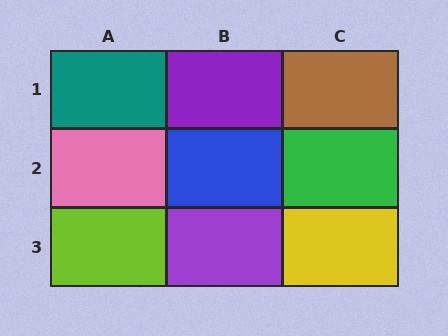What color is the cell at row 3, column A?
Lime.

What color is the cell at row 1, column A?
Teal.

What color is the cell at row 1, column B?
Purple.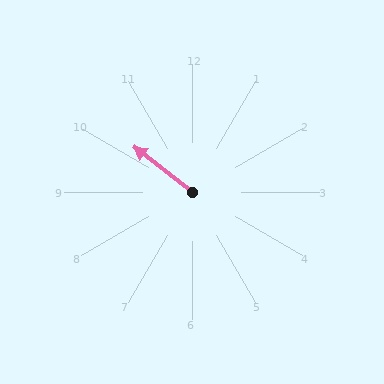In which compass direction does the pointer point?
Northwest.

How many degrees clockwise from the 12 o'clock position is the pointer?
Approximately 308 degrees.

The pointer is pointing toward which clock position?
Roughly 10 o'clock.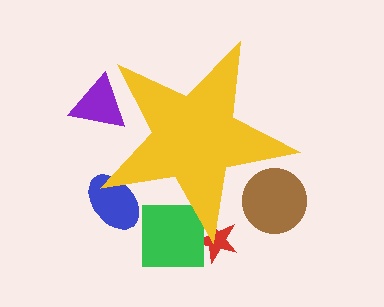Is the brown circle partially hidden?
Yes, the brown circle is partially hidden behind the yellow star.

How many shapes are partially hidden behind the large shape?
5 shapes are partially hidden.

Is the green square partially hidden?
Yes, the green square is partially hidden behind the yellow star.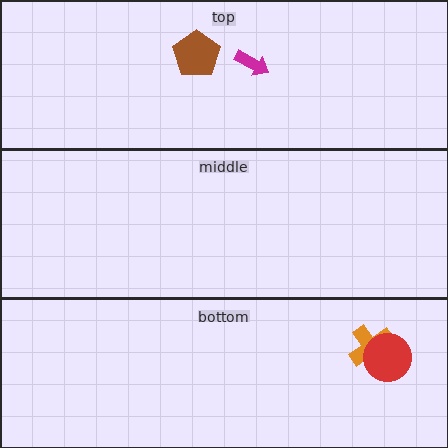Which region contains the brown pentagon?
The top region.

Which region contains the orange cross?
The bottom region.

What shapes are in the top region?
The magenta arrow, the brown pentagon.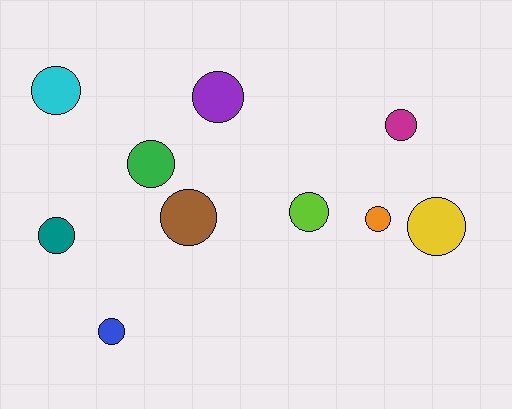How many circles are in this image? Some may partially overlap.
There are 10 circles.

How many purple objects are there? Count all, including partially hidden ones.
There is 1 purple object.